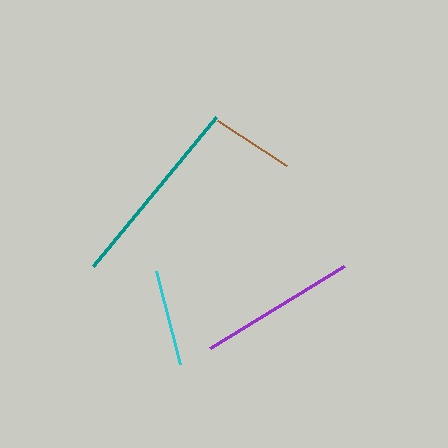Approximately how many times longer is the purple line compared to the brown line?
The purple line is approximately 1.9 times the length of the brown line.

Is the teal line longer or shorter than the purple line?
The teal line is longer than the purple line.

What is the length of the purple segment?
The purple segment is approximately 157 pixels long.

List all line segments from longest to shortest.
From longest to shortest: teal, purple, cyan, brown.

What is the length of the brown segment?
The brown segment is approximately 82 pixels long.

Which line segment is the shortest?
The brown line is the shortest at approximately 82 pixels.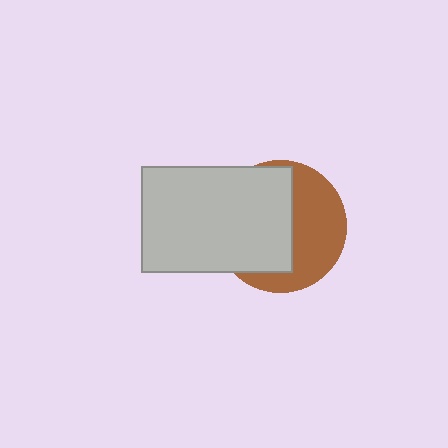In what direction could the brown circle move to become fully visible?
The brown circle could move right. That would shift it out from behind the light gray rectangle entirely.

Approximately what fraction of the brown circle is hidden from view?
Roughly 55% of the brown circle is hidden behind the light gray rectangle.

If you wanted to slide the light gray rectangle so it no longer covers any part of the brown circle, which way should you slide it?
Slide it left — that is the most direct way to separate the two shapes.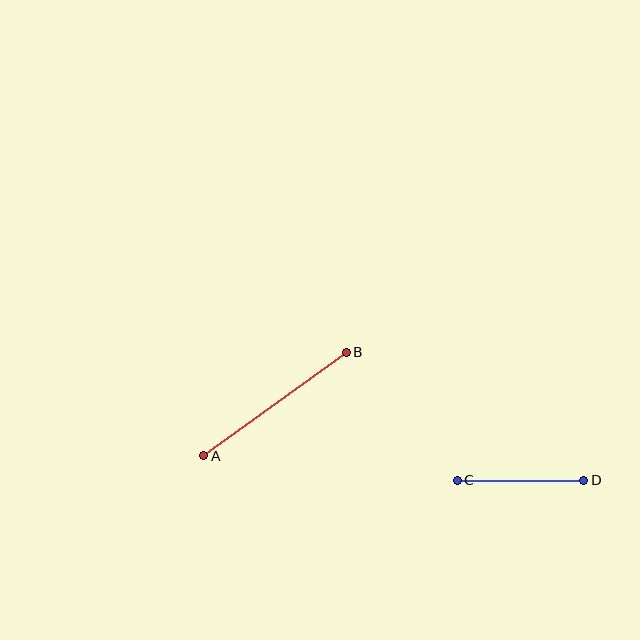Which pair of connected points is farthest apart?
Points A and B are farthest apart.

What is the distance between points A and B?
The distance is approximately 176 pixels.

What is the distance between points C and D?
The distance is approximately 127 pixels.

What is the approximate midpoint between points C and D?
The midpoint is at approximately (521, 480) pixels.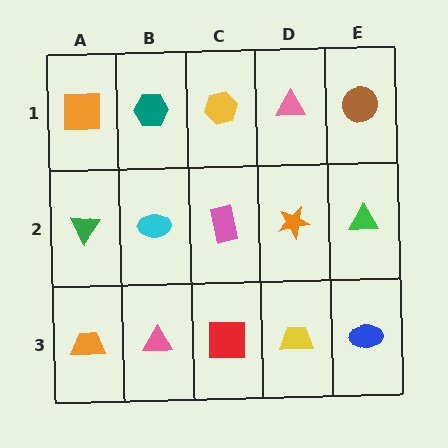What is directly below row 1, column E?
A green triangle.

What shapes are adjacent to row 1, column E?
A green triangle (row 2, column E), a pink triangle (row 1, column D).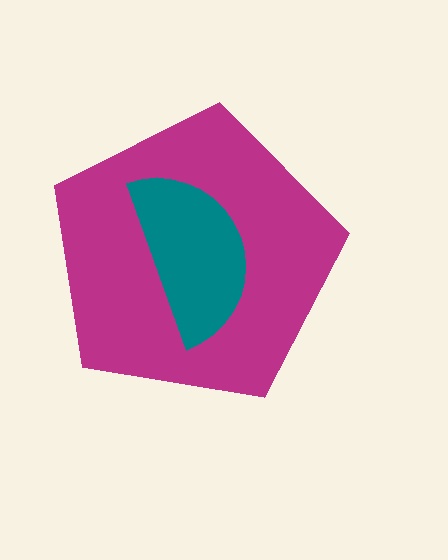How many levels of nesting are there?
2.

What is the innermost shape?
The teal semicircle.